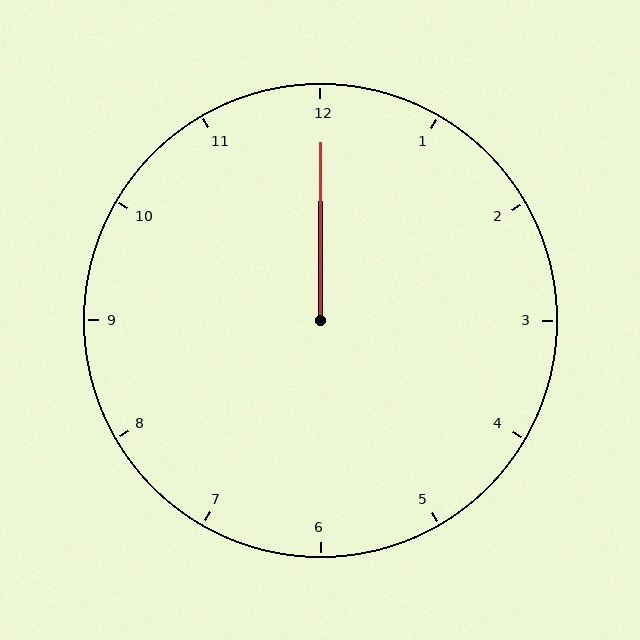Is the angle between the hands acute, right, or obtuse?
It is acute.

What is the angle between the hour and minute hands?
Approximately 0 degrees.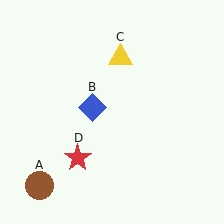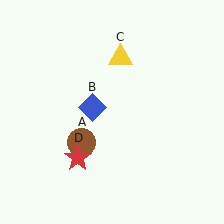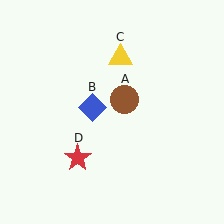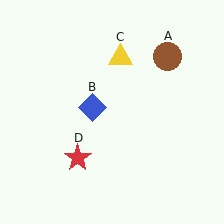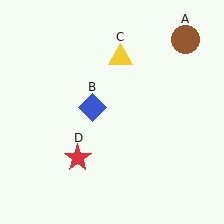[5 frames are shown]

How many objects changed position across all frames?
1 object changed position: brown circle (object A).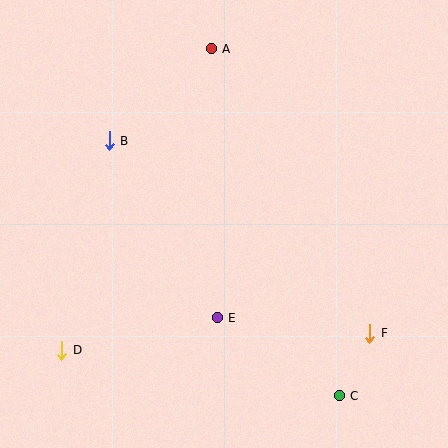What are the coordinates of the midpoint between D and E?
The midpoint between D and E is at (140, 334).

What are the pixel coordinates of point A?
Point A is at (211, 49).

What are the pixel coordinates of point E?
Point E is at (217, 318).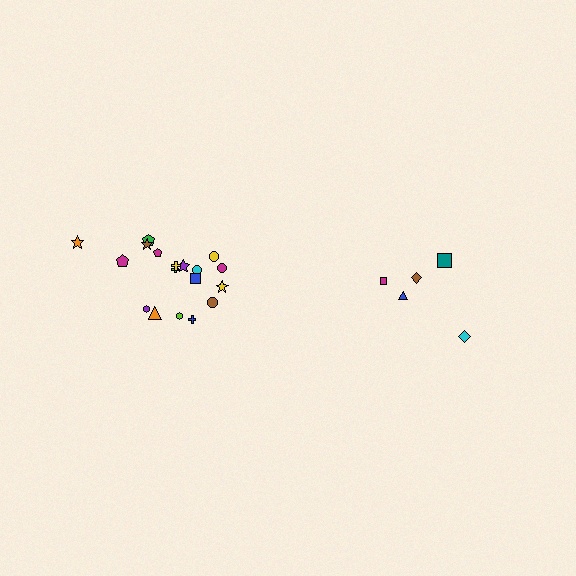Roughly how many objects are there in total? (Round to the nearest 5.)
Roughly 25 objects in total.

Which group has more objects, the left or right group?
The left group.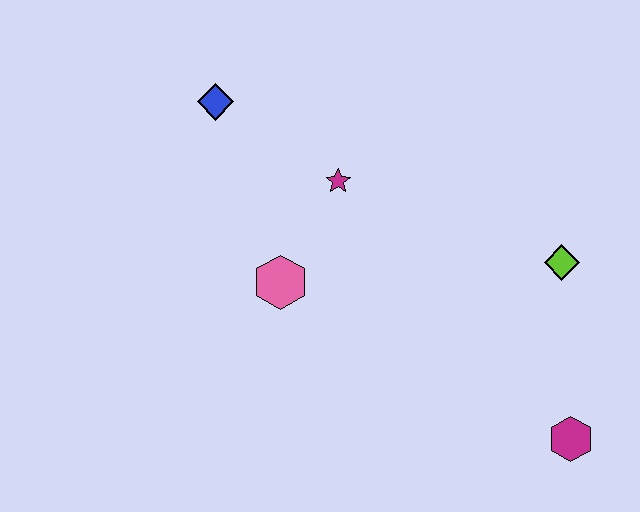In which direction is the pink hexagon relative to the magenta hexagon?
The pink hexagon is to the left of the magenta hexagon.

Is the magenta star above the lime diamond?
Yes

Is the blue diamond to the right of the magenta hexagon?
No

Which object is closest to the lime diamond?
The magenta hexagon is closest to the lime diamond.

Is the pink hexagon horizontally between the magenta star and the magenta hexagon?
No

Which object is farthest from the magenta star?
The magenta hexagon is farthest from the magenta star.